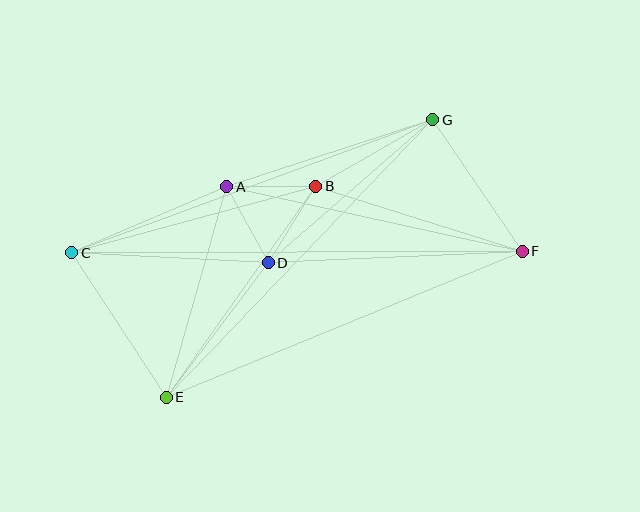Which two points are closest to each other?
Points A and D are closest to each other.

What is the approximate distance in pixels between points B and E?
The distance between B and E is approximately 259 pixels.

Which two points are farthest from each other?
Points C and F are farthest from each other.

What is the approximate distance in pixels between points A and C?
The distance between A and C is approximately 169 pixels.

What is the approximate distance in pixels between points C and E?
The distance between C and E is approximately 173 pixels.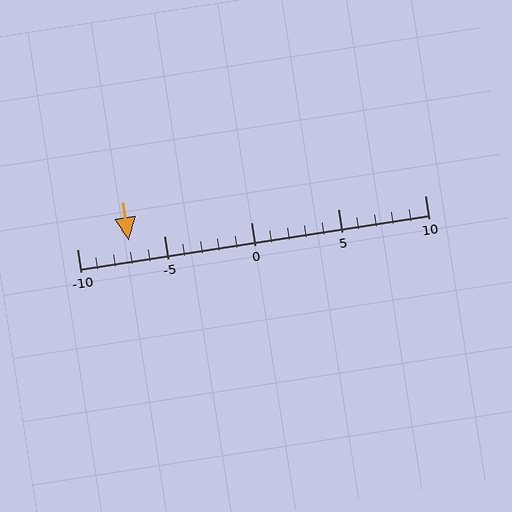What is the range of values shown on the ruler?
The ruler shows values from -10 to 10.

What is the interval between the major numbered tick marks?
The major tick marks are spaced 5 units apart.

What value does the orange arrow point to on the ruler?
The orange arrow points to approximately -7.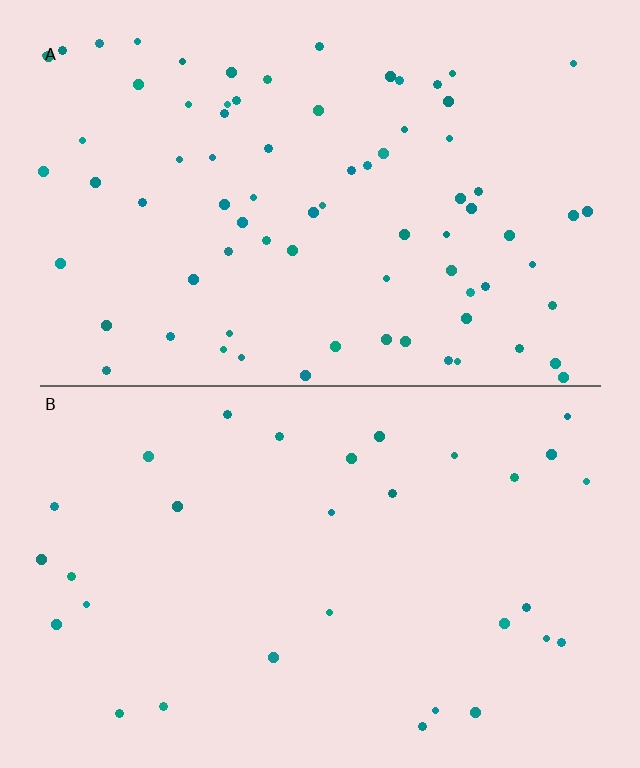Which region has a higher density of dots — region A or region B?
A (the top).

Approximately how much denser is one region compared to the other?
Approximately 2.5× — region A over region B.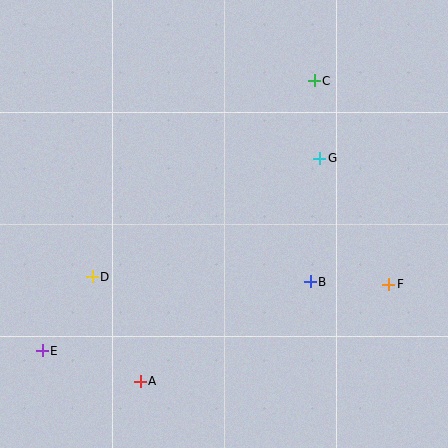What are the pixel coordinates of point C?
Point C is at (314, 81).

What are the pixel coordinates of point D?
Point D is at (92, 277).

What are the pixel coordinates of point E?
Point E is at (42, 351).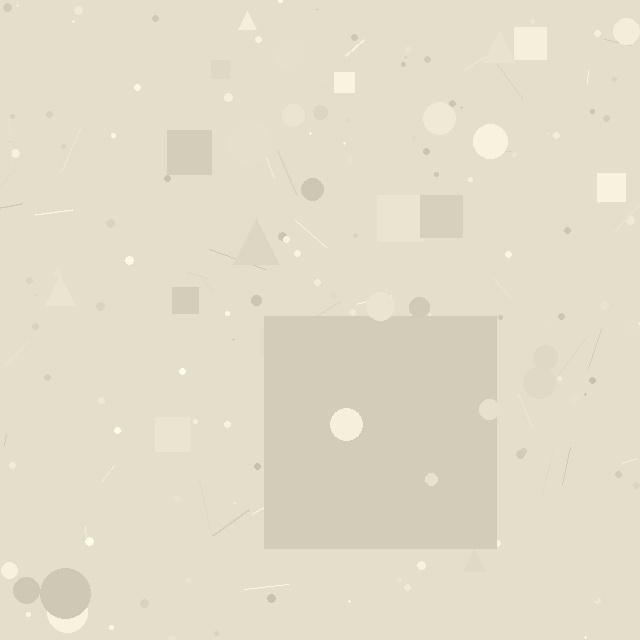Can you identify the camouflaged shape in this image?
The camouflaged shape is a square.